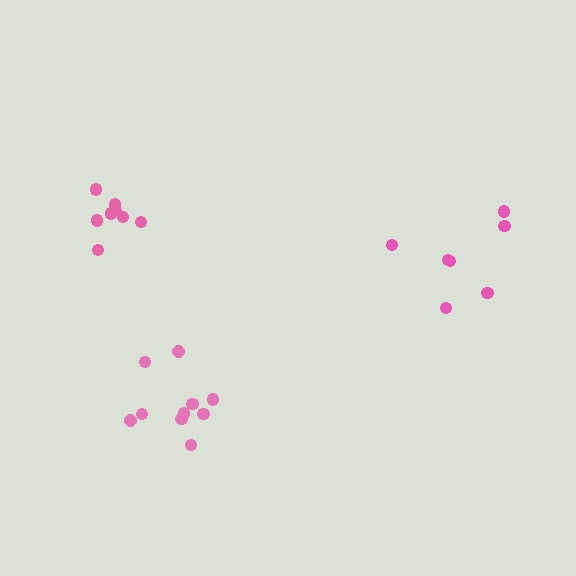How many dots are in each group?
Group 1: 7 dots, Group 2: 8 dots, Group 3: 10 dots (25 total).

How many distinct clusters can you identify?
There are 3 distinct clusters.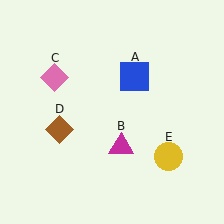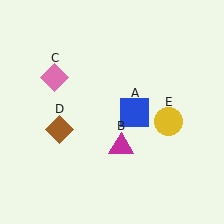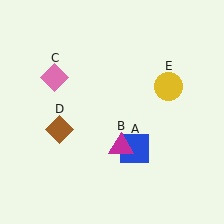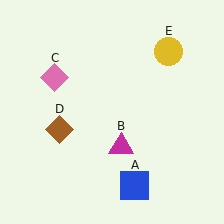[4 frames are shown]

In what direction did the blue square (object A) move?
The blue square (object A) moved down.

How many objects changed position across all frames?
2 objects changed position: blue square (object A), yellow circle (object E).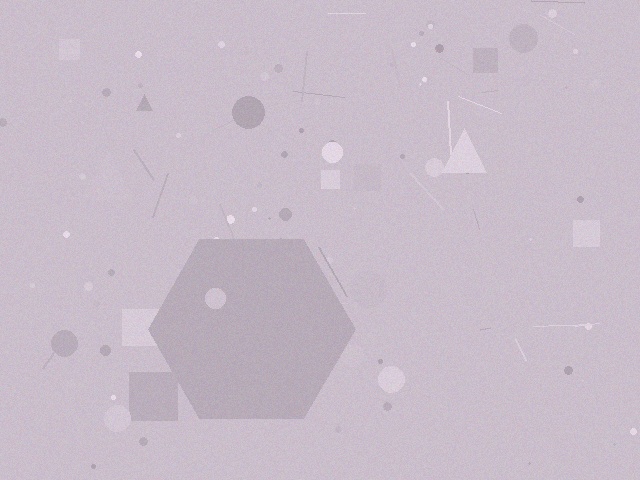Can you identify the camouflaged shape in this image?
The camouflaged shape is a hexagon.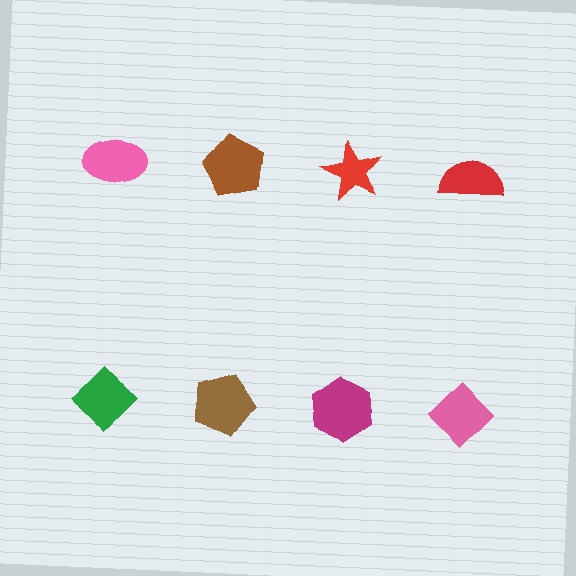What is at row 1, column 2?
A brown pentagon.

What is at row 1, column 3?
A red star.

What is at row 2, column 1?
A green diamond.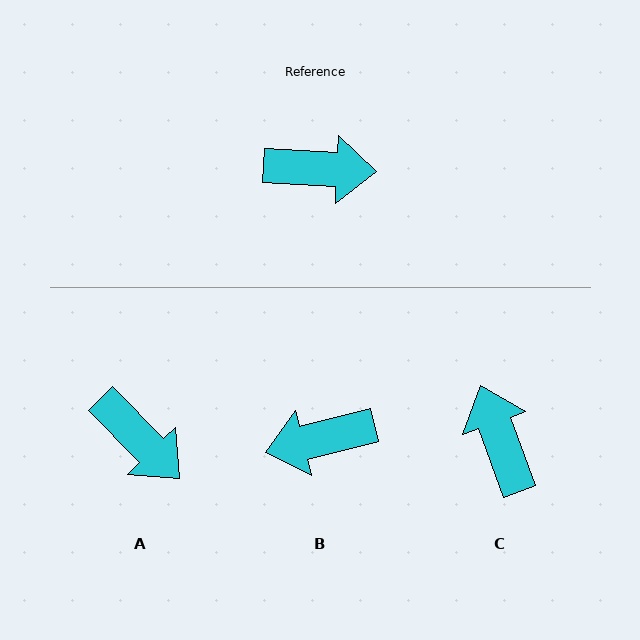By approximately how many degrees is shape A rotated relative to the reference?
Approximately 42 degrees clockwise.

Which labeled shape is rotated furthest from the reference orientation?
B, about 163 degrees away.